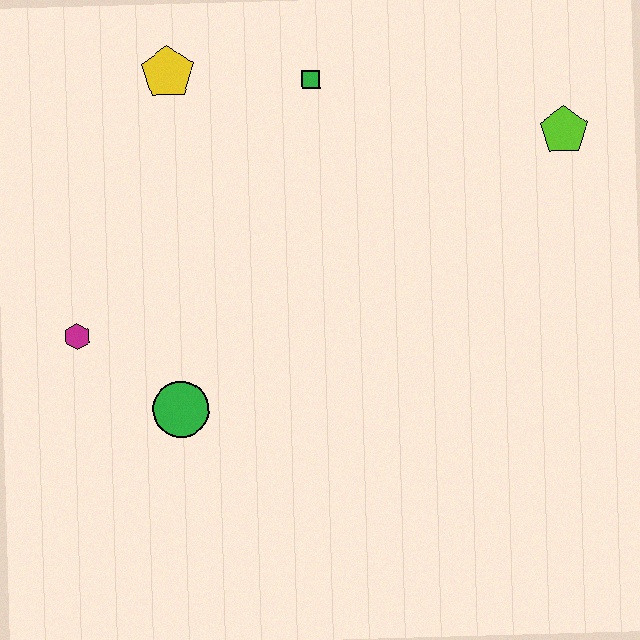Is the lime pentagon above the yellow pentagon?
No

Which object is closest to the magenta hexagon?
The green circle is closest to the magenta hexagon.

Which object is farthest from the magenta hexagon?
The lime pentagon is farthest from the magenta hexagon.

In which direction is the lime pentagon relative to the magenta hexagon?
The lime pentagon is to the right of the magenta hexagon.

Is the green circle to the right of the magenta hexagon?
Yes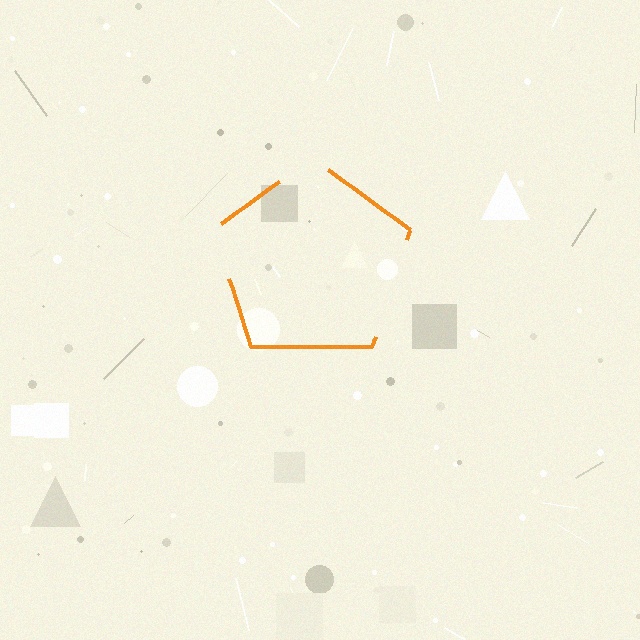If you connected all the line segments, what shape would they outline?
They would outline a pentagon.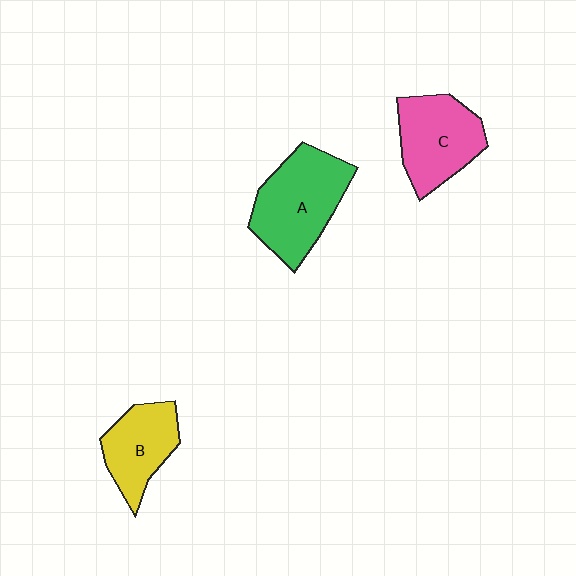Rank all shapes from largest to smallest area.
From largest to smallest: A (green), C (pink), B (yellow).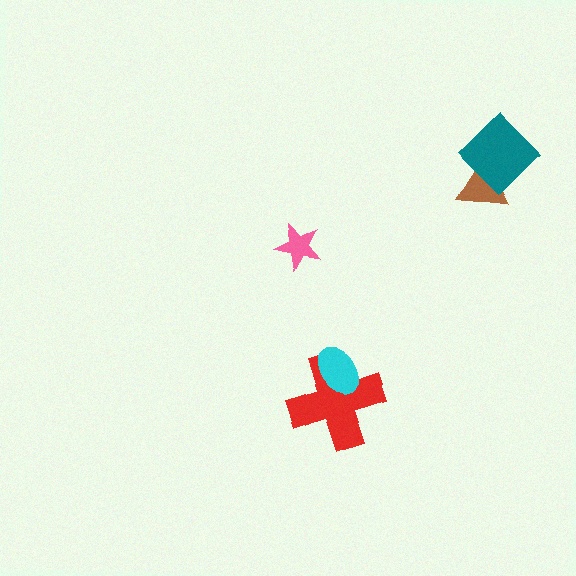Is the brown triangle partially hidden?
Yes, it is partially covered by another shape.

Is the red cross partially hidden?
Yes, it is partially covered by another shape.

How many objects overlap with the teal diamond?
1 object overlaps with the teal diamond.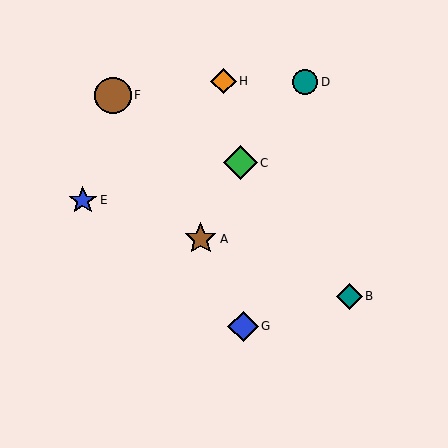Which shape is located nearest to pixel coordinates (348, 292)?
The teal diamond (labeled B) at (349, 296) is nearest to that location.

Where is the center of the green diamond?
The center of the green diamond is at (240, 163).